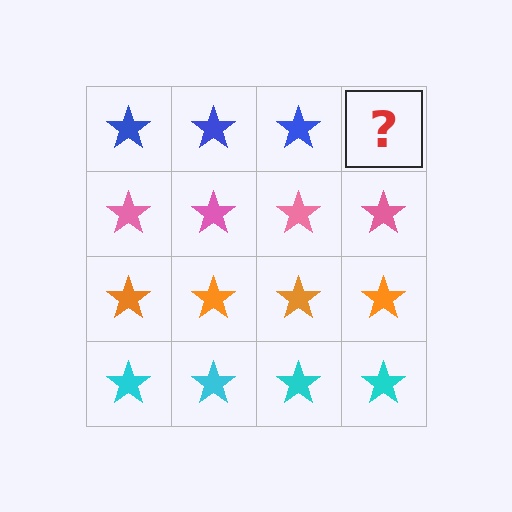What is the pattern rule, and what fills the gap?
The rule is that each row has a consistent color. The gap should be filled with a blue star.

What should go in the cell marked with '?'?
The missing cell should contain a blue star.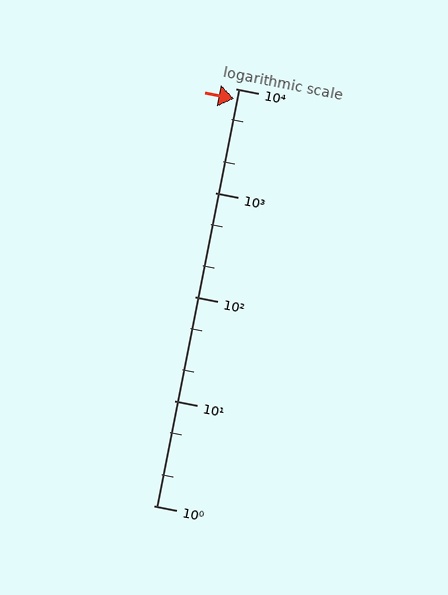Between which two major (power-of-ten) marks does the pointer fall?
The pointer is between 1000 and 10000.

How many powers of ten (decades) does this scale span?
The scale spans 4 decades, from 1 to 10000.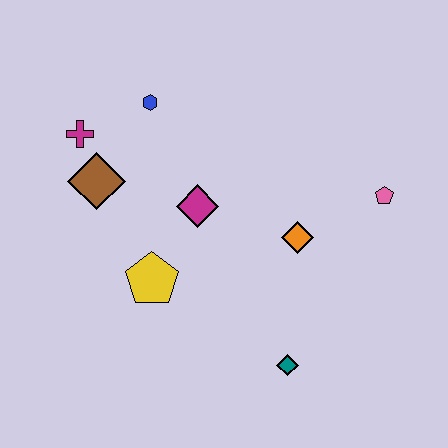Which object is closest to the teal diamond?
The orange diamond is closest to the teal diamond.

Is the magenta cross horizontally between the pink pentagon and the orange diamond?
No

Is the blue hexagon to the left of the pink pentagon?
Yes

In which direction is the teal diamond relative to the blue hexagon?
The teal diamond is below the blue hexagon.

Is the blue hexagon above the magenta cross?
Yes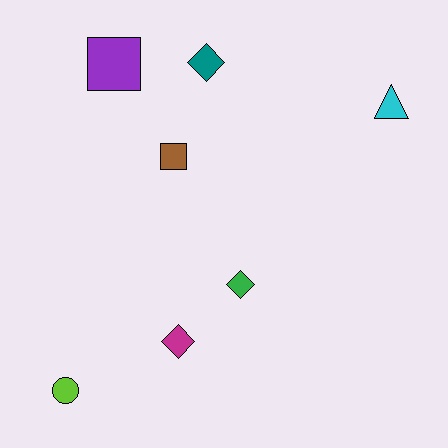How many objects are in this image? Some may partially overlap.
There are 7 objects.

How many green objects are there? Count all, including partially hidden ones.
There is 1 green object.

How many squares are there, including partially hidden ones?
There are 2 squares.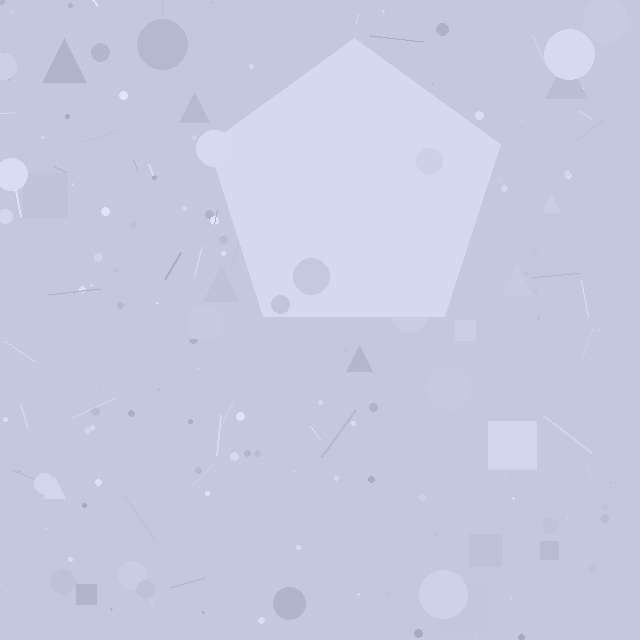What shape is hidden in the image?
A pentagon is hidden in the image.